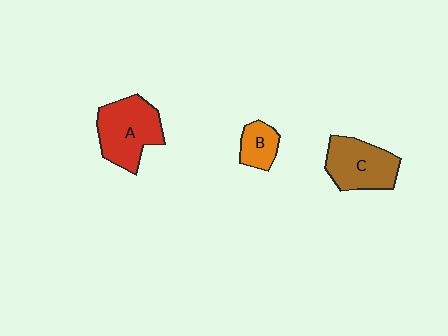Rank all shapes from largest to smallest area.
From largest to smallest: A (red), C (brown), B (orange).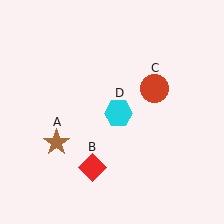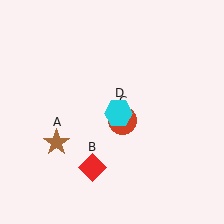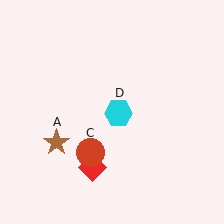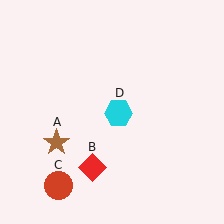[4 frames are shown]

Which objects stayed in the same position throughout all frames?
Brown star (object A) and red diamond (object B) and cyan hexagon (object D) remained stationary.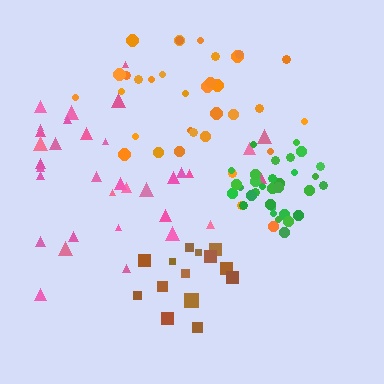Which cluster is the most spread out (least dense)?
Pink.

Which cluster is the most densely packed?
Green.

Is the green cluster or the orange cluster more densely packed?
Green.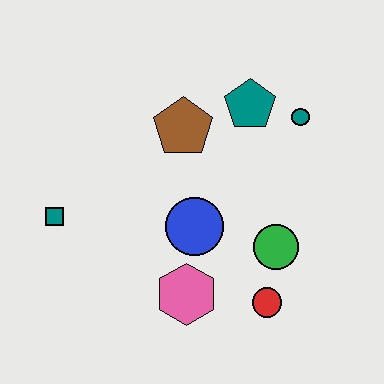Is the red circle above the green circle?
No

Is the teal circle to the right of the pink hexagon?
Yes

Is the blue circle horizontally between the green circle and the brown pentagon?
Yes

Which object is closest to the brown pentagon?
The teal pentagon is closest to the brown pentagon.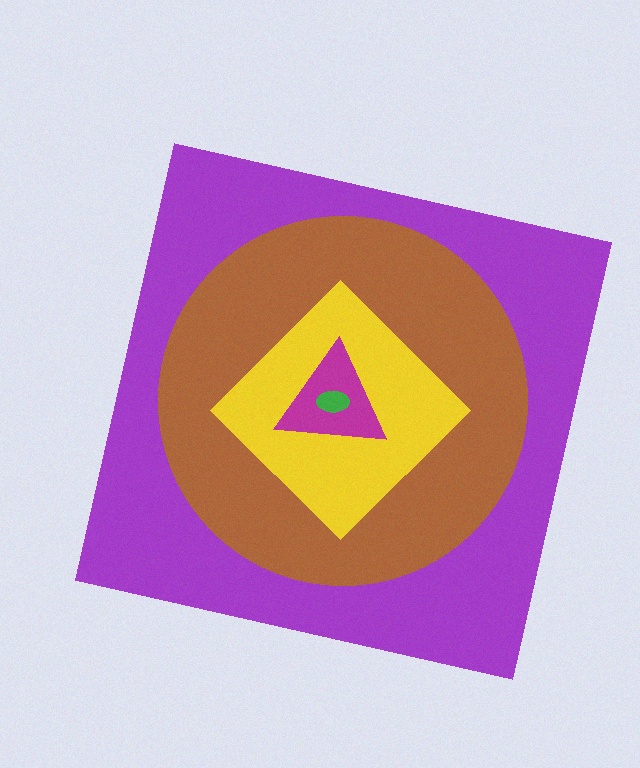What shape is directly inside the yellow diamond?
The magenta triangle.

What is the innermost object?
The green ellipse.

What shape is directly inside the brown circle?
The yellow diamond.